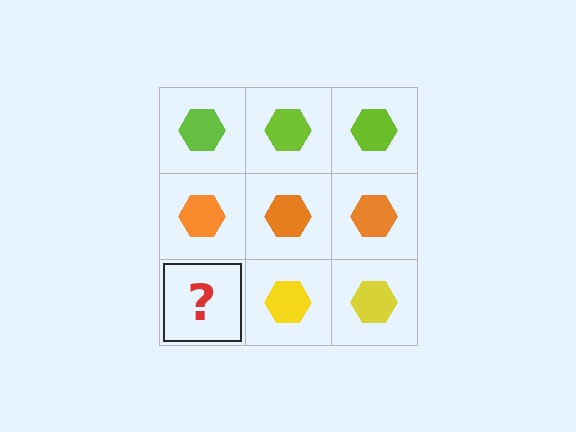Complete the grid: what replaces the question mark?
The question mark should be replaced with a yellow hexagon.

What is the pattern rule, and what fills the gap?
The rule is that each row has a consistent color. The gap should be filled with a yellow hexagon.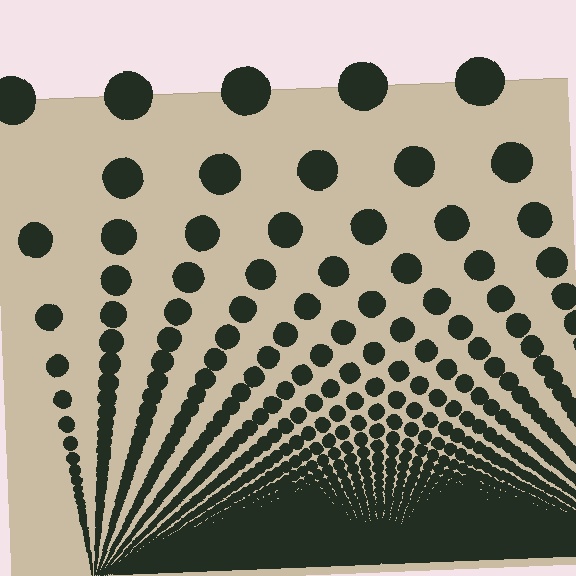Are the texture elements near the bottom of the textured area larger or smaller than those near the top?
Smaller. The gradient is inverted — elements near the bottom are smaller and denser.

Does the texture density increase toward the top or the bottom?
Density increases toward the bottom.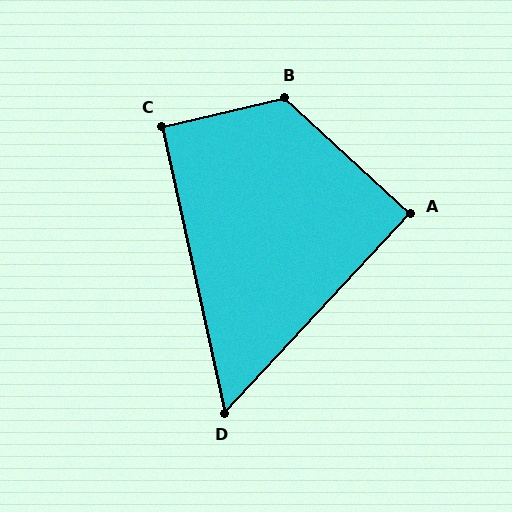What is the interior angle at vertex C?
Approximately 90 degrees (approximately right).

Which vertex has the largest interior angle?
B, at approximately 125 degrees.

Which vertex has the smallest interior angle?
D, at approximately 55 degrees.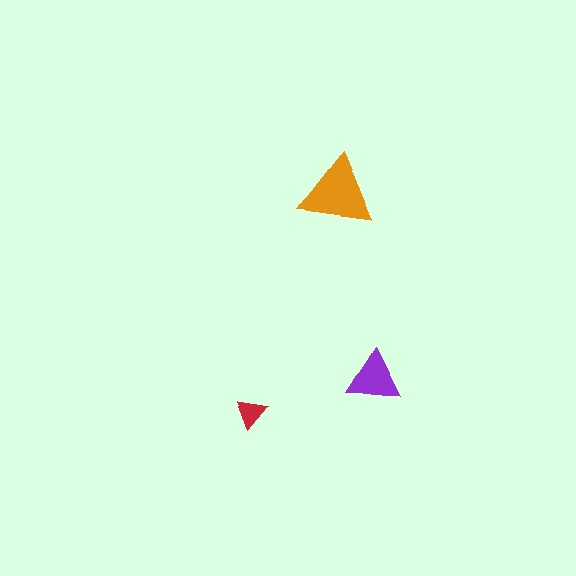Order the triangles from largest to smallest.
the orange one, the purple one, the red one.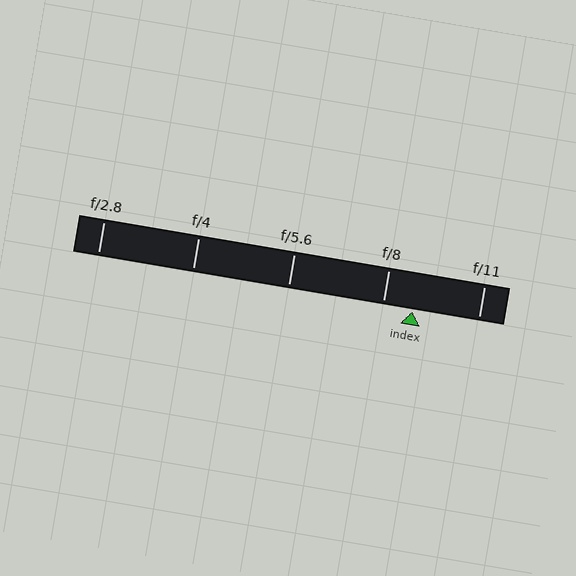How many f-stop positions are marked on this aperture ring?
There are 5 f-stop positions marked.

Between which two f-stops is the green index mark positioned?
The index mark is between f/8 and f/11.